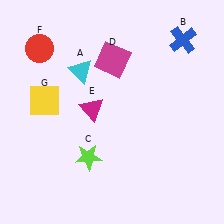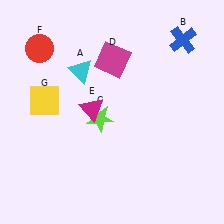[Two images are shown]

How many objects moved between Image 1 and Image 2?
1 object moved between the two images.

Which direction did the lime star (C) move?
The lime star (C) moved up.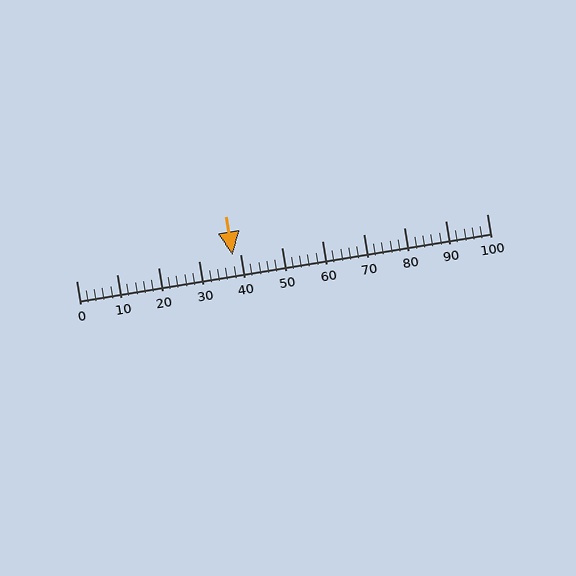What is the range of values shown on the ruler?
The ruler shows values from 0 to 100.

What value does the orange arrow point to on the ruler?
The orange arrow points to approximately 38.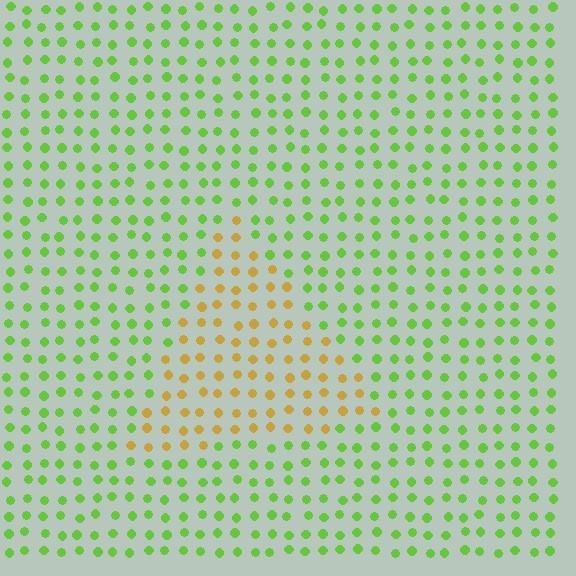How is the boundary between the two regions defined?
The boundary is defined purely by a slight shift in hue (about 59 degrees). Spacing, size, and orientation are identical on both sides.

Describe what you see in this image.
The image is filled with small lime elements in a uniform arrangement. A triangle-shaped region is visible where the elements are tinted to a slightly different hue, forming a subtle color boundary.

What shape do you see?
I see a triangle.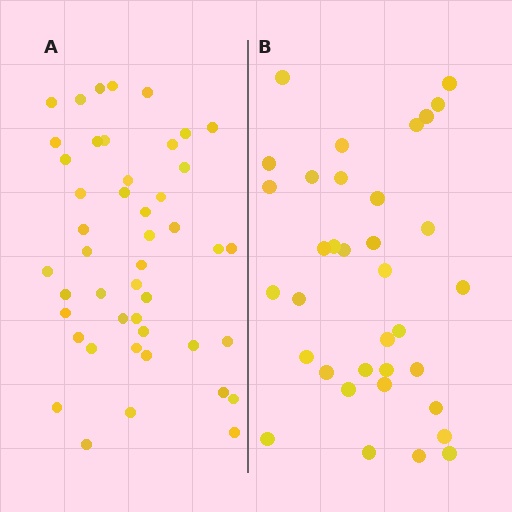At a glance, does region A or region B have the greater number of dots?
Region A (the left region) has more dots.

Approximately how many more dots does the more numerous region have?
Region A has roughly 12 or so more dots than region B.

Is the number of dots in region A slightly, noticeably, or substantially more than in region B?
Region A has noticeably more, but not dramatically so. The ratio is roughly 1.3 to 1.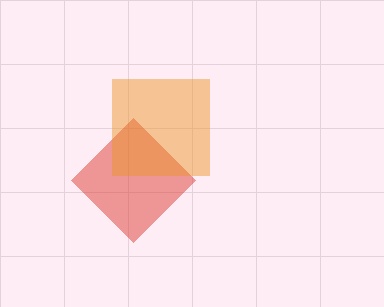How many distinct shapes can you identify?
There are 2 distinct shapes: a red diamond, an orange square.